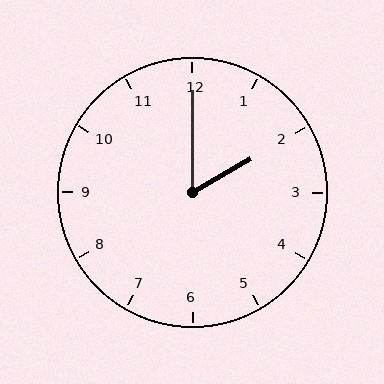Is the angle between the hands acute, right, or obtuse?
It is acute.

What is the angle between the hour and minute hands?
Approximately 60 degrees.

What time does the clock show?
2:00.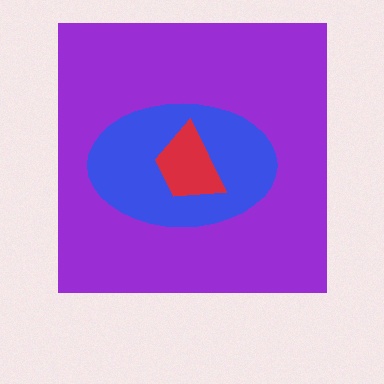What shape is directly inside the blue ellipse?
The red trapezoid.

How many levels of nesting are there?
3.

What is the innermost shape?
The red trapezoid.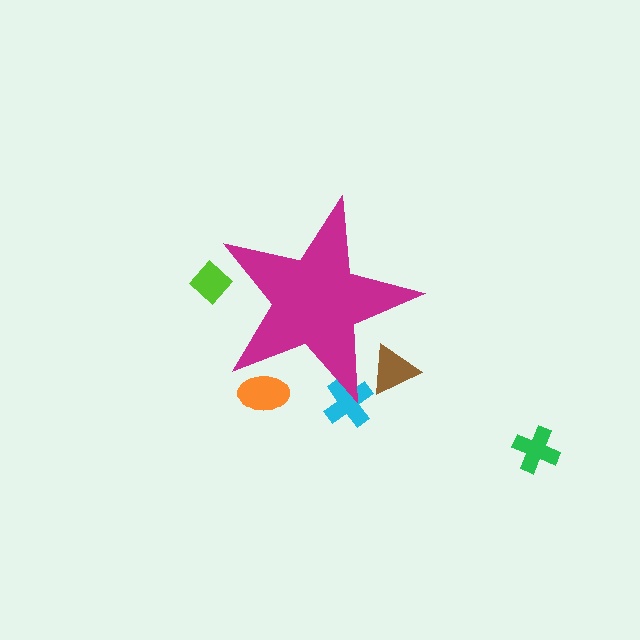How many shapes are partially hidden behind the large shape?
4 shapes are partially hidden.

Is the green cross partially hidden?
No, the green cross is fully visible.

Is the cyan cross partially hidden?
Yes, the cyan cross is partially hidden behind the magenta star.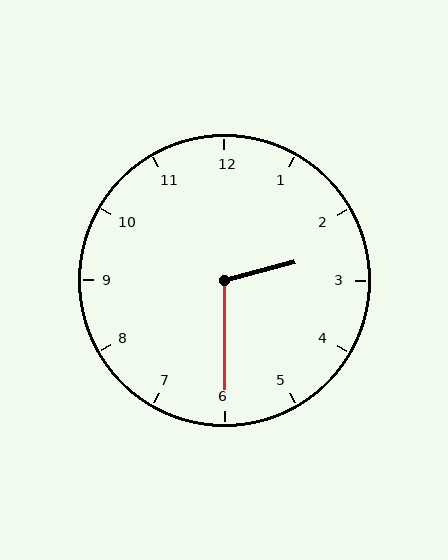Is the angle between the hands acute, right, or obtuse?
It is obtuse.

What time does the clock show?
2:30.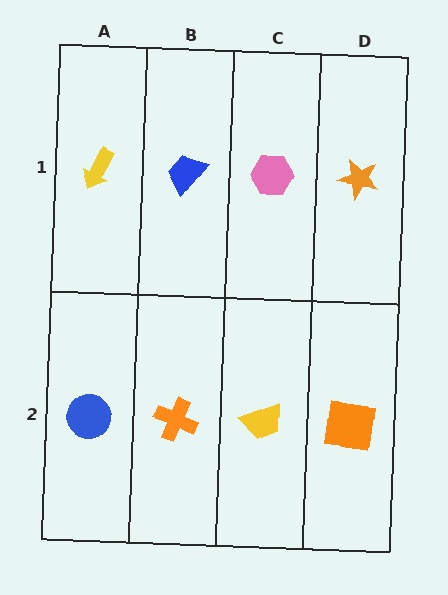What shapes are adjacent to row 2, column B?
A blue trapezoid (row 1, column B), a blue circle (row 2, column A), a yellow trapezoid (row 2, column C).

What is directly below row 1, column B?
An orange cross.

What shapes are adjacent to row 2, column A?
A yellow arrow (row 1, column A), an orange cross (row 2, column B).